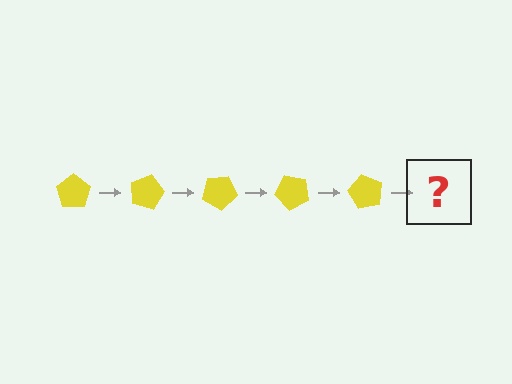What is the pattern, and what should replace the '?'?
The pattern is that the pentagon rotates 15 degrees each step. The '?' should be a yellow pentagon rotated 75 degrees.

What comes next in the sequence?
The next element should be a yellow pentagon rotated 75 degrees.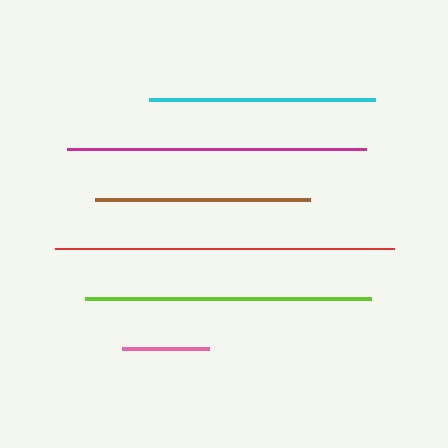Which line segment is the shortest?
The pink line is the shortest at approximately 87 pixels.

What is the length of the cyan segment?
The cyan segment is approximately 226 pixels long.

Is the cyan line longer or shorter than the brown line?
The cyan line is longer than the brown line.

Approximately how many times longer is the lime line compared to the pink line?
The lime line is approximately 3.3 times the length of the pink line.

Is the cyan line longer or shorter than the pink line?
The cyan line is longer than the pink line.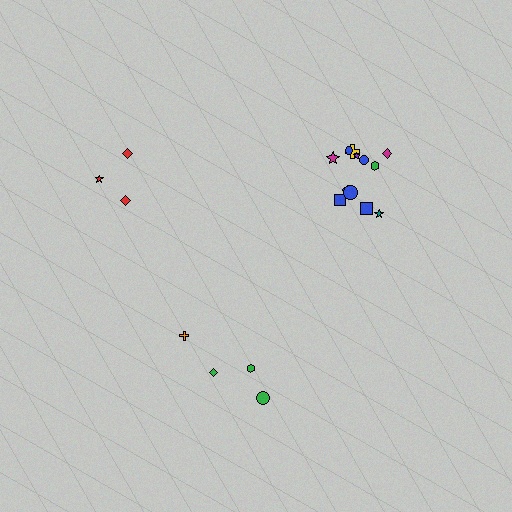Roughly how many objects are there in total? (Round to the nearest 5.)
Roughly 20 objects in total.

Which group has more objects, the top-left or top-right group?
The top-right group.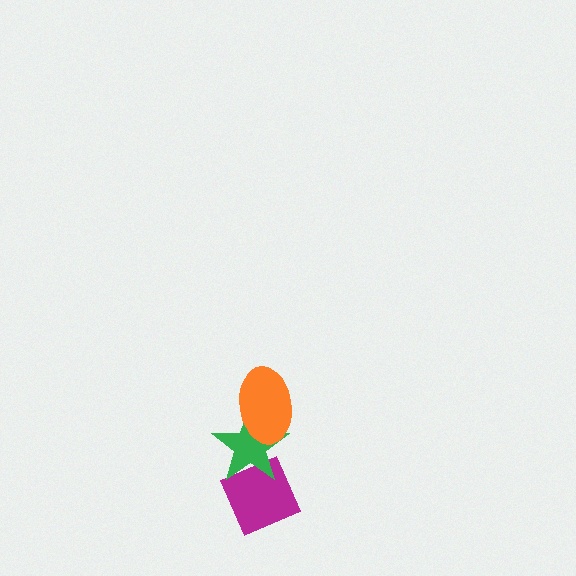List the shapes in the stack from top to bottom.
From top to bottom: the orange ellipse, the green star, the magenta diamond.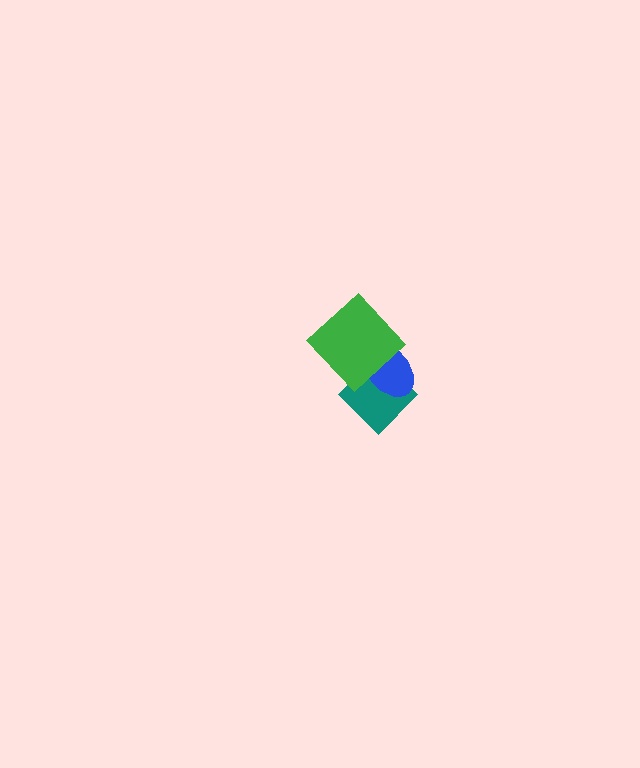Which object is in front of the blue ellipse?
The green diamond is in front of the blue ellipse.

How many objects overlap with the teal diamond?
2 objects overlap with the teal diamond.